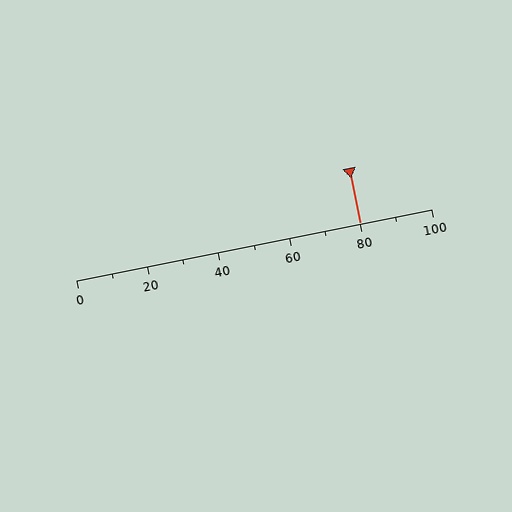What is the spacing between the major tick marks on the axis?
The major ticks are spaced 20 apart.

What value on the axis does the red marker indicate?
The marker indicates approximately 80.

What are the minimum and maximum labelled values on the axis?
The axis runs from 0 to 100.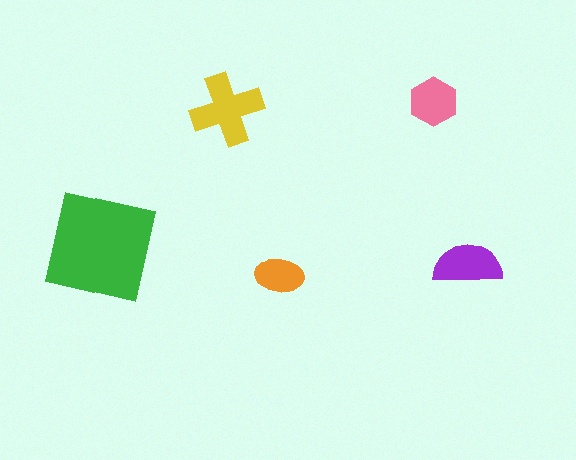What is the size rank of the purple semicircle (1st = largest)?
3rd.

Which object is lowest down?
The orange ellipse is bottommost.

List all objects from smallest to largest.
The orange ellipse, the pink hexagon, the purple semicircle, the yellow cross, the green square.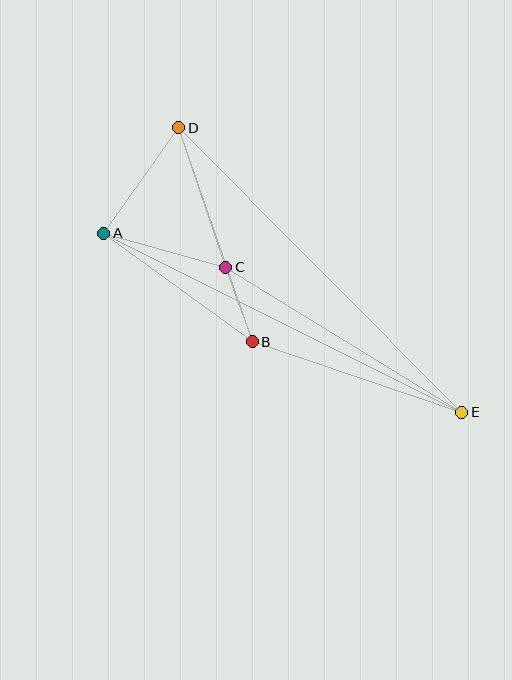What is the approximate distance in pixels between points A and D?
The distance between A and D is approximately 129 pixels.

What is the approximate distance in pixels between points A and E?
The distance between A and E is approximately 400 pixels.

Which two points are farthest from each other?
Points D and E are farthest from each other.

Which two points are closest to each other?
Points B and C are closest to each other.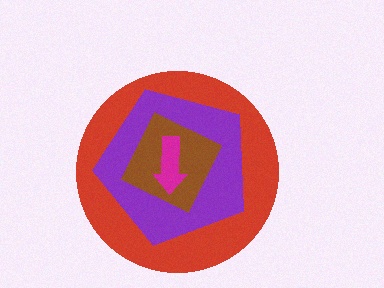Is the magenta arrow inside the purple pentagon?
Yes.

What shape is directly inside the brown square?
The magenta arrow.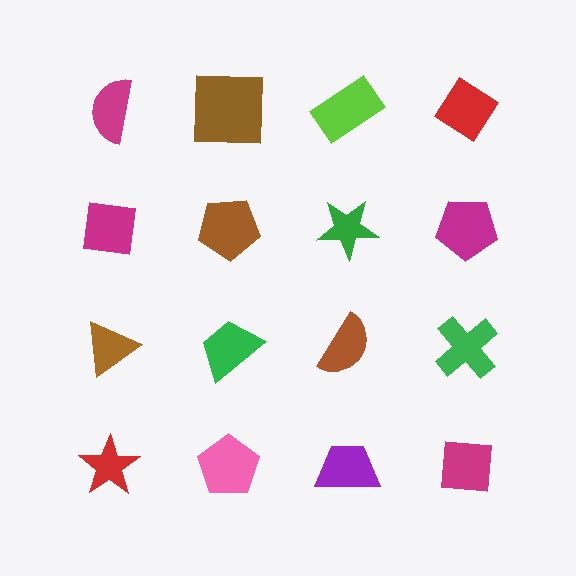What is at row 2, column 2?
A brown pentagon.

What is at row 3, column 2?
A green trapezoid.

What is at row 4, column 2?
A pink pentagon.